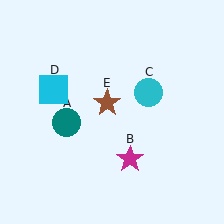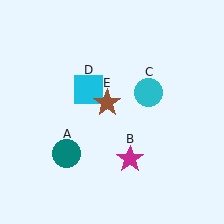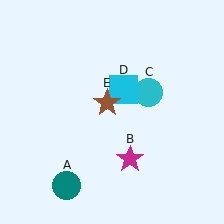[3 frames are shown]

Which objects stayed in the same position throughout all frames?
Magenta star (object B) and cyan circle (object C) and brown star (object E) remained stationary.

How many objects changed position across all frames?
2 objects changed position: teal circle (object A), cyan square (object D).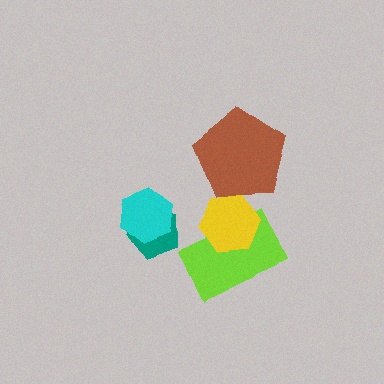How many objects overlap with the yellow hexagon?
2 objects overlap with the yellow hexagon.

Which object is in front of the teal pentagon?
The cyan hexagon is in front of the teal pentagon.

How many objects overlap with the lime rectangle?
1 object overlaps with the lime rectangle.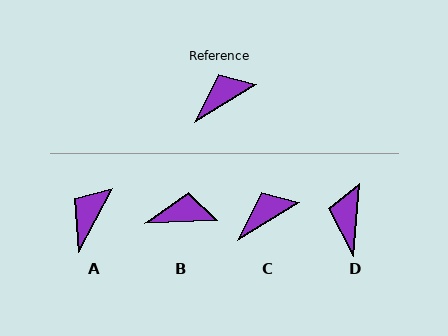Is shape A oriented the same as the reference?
No, it is off by about 31 degrees.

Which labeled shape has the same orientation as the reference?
C.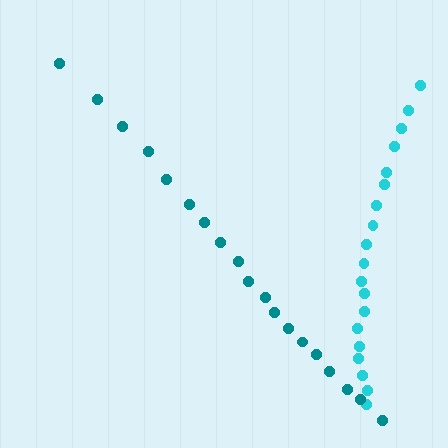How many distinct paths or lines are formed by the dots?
There are 2 distinct paths.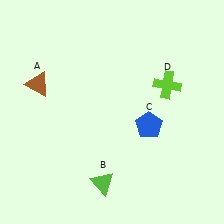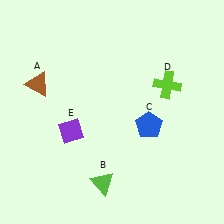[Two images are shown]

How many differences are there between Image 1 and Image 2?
There is 1 difference between the two images.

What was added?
A purple diamond (E) was added in Image 2.